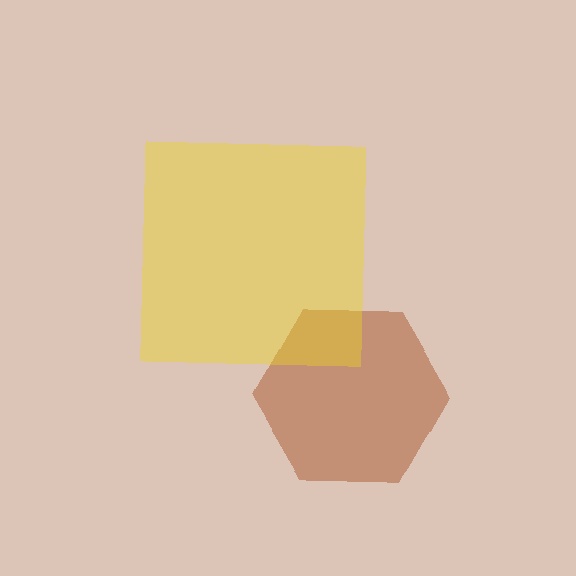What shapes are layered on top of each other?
The layered shapes are: a brown hexagon, a yellow square.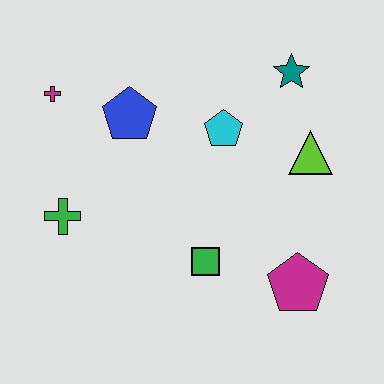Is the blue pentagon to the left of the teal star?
Yes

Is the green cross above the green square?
Yes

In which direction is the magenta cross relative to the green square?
The magenta cross is above the green square.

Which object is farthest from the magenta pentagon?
The magenta cross is farthest from the magenta pentagon.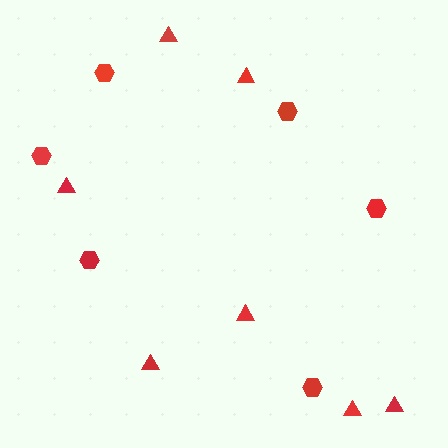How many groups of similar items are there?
There are 2 groups: one group of hexagons (6) and one group of triangles (7).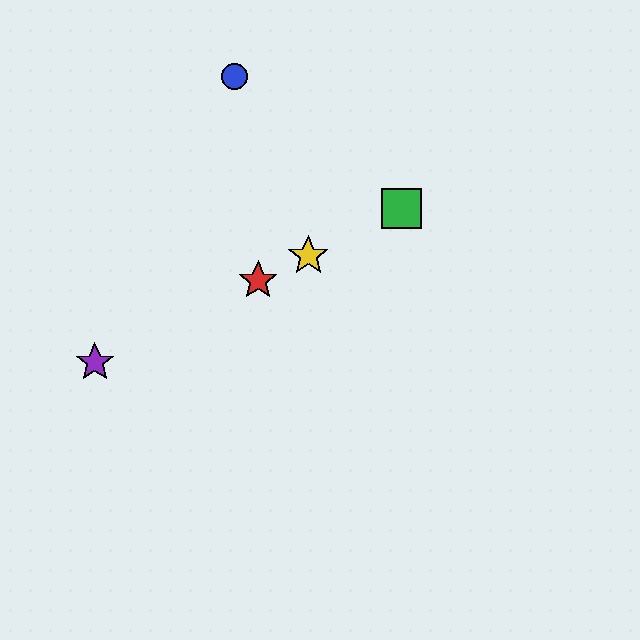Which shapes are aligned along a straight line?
The red star, the green square, the yellow star, the purple star are aligned along a straight line.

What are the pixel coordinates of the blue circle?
The blue circle is at (234, 76).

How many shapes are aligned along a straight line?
4 shapes (the red star, the green square, the yellow star, the purple star) are aligned along a straight line.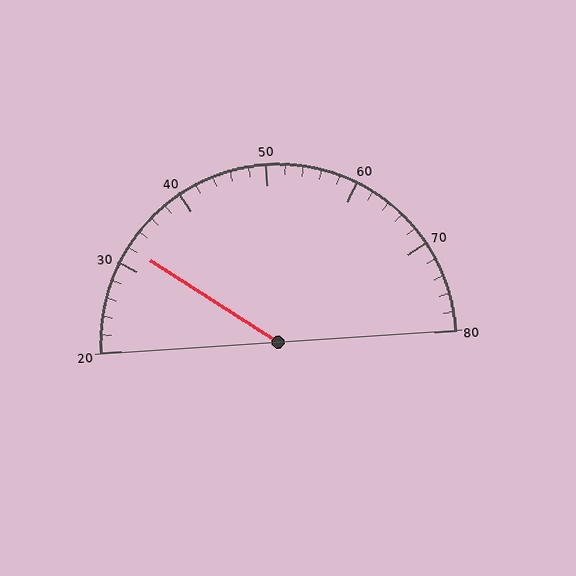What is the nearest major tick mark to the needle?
The nearest major tick mark is 30.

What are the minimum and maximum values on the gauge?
The gauge ranges from 20 to 80.